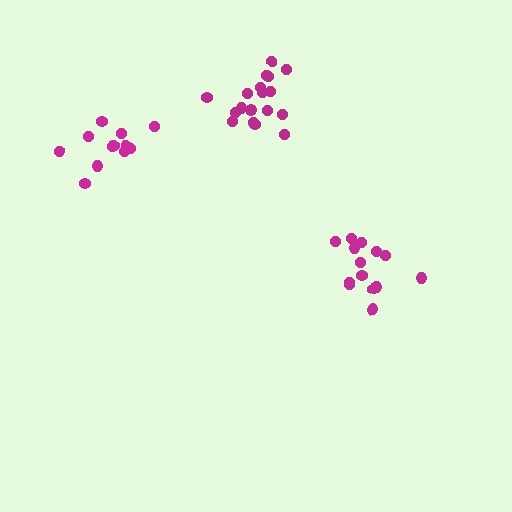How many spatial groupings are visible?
There are 3 spatial groupings.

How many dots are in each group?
Group 1: 12 dots, Group 2: 14 dots, Group 3: 18 dots (44 total).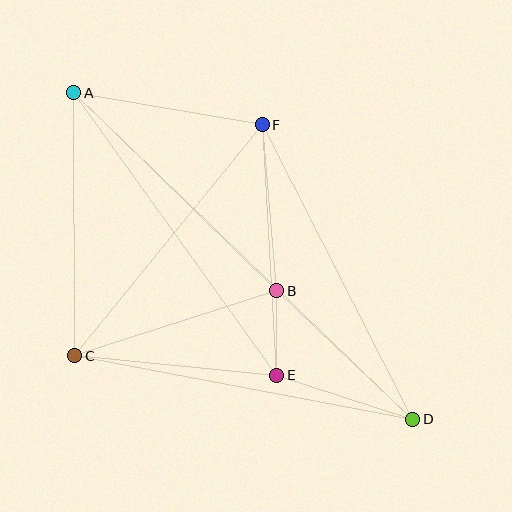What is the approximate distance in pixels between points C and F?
The distance between C and F is approximately 297 pixels.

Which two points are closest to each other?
Points B and E are closest to each other.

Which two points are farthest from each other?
Points A and D are farthest from each other.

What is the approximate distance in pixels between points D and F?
The distance between D and F is approximately 331 pixels.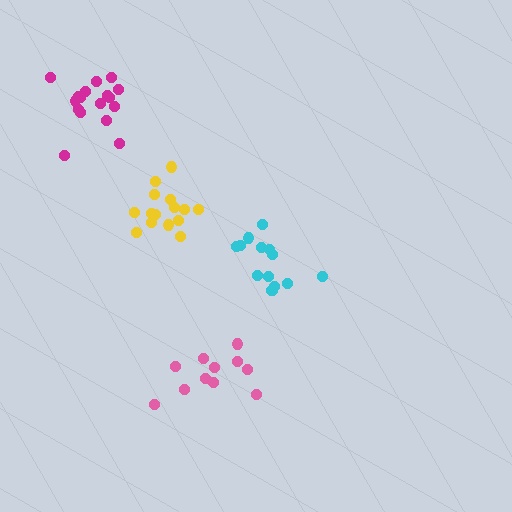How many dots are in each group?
Group 1: 17 dots, Group 2: 16 dots, Group 3: 14 dots, Group 4: 11 dots (58 total).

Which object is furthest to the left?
The magenta cluster is leftmost.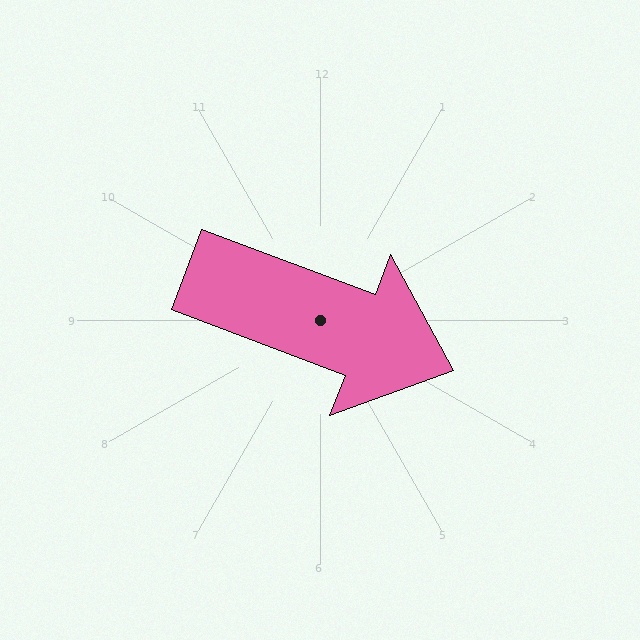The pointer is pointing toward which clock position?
Roughly 4 o'clock.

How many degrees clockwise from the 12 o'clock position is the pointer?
Approximately 111 degrees.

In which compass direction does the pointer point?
East.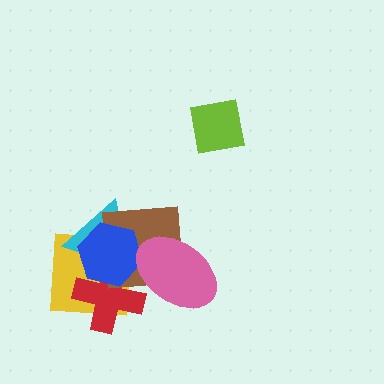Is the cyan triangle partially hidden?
Yes, it is partially covered by another shape.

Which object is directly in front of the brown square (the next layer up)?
The blue hexagon is directly in front of the brown square.